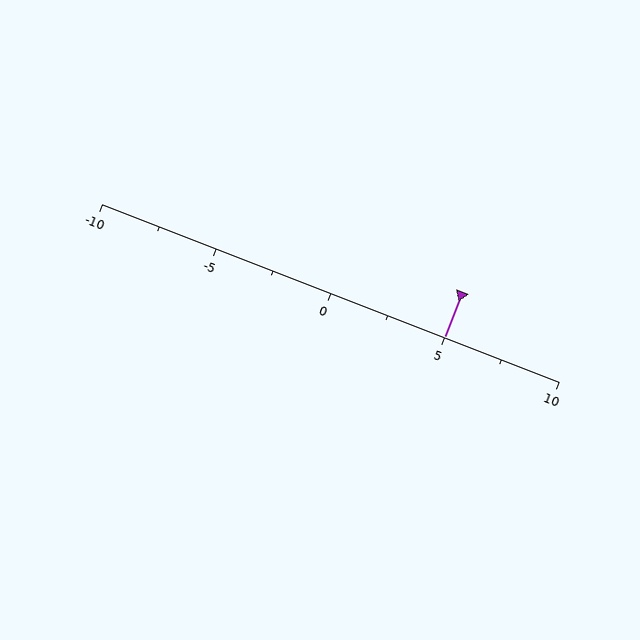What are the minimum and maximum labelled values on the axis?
The axis runs from -10 to 10.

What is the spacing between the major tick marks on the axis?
The major ticks are spaced 5 apart.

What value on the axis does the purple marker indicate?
The marker indicates approximately 5.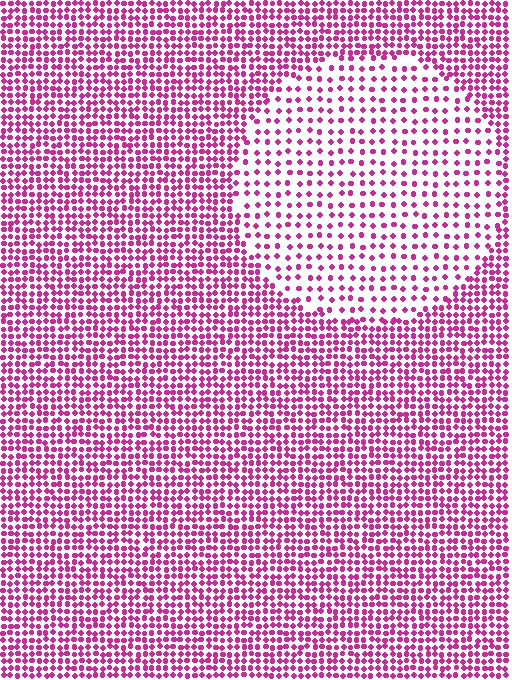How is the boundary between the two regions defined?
The boundary is defined by a change in element density (approximately 2.2x ratio). All elements are the same color, size, and shape.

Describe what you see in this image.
The image contains small magenta elements arranged at two different densities. A circle-shaped region is visible where the elements are less densely packed than the surrounding area.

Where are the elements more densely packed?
The elements are more densely packed outside the circle boundary.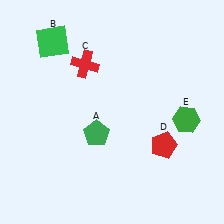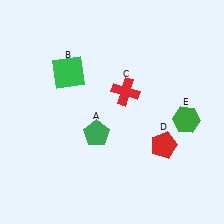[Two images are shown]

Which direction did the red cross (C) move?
The red cross (C) moved right.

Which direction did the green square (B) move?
The green square (B) moved down.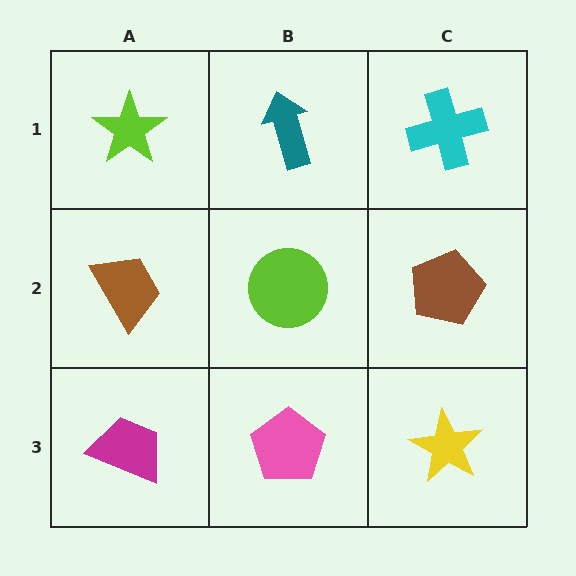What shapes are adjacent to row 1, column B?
A lime circle (row 2, column B), a lime star (row 1, column A), a cyan cross (row 1, column C).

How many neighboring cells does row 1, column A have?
2.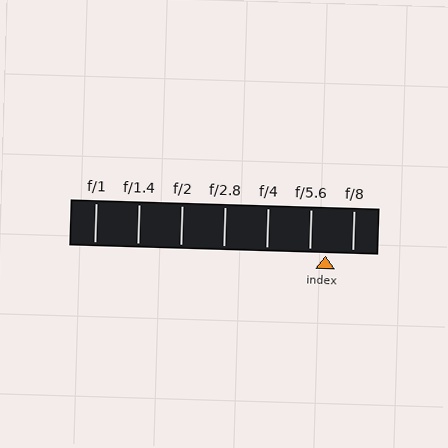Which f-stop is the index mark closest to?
The index mark is closest to f/5.6.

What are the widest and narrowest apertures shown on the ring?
The widest aperture shown is f/1 and the narrowest is f/8.